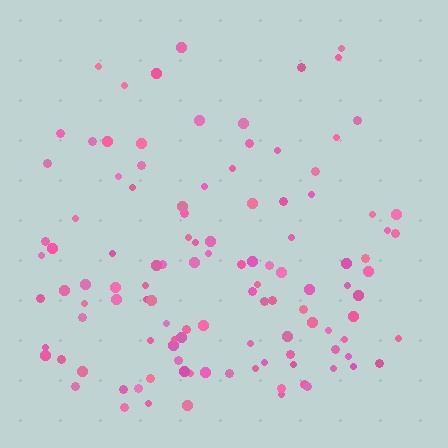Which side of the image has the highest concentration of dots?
The bottom.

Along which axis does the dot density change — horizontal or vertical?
Vertical.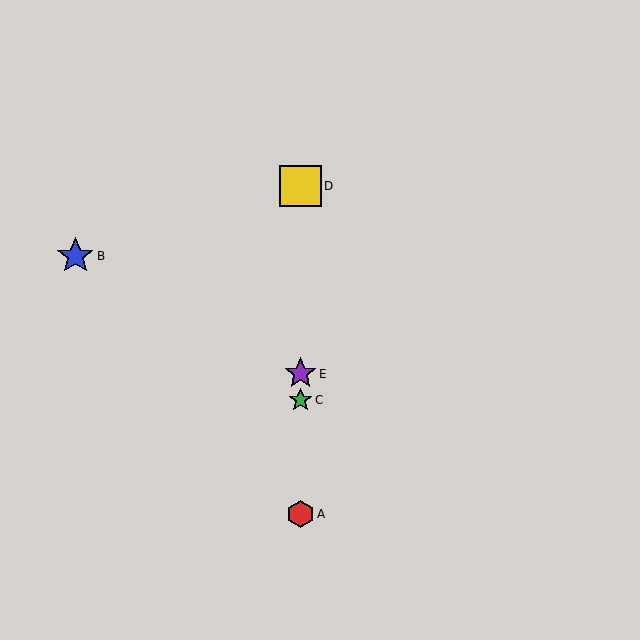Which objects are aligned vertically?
Objects A, C, D, E are aligned vertically.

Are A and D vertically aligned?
Yes, both are at x≈301.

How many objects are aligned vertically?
4 objects (A, C, D, E) are aligned vertically.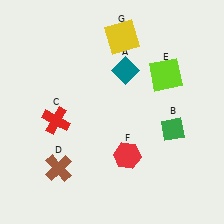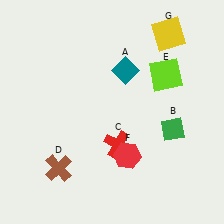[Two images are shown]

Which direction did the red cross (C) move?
The red cross (C) moved right.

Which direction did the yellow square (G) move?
The yellow square (G) moved right.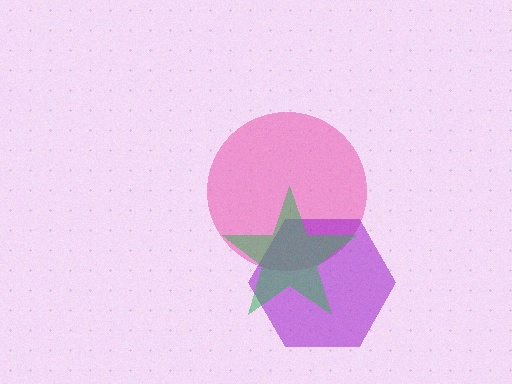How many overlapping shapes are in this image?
There are 3 overlapping shapes in the image.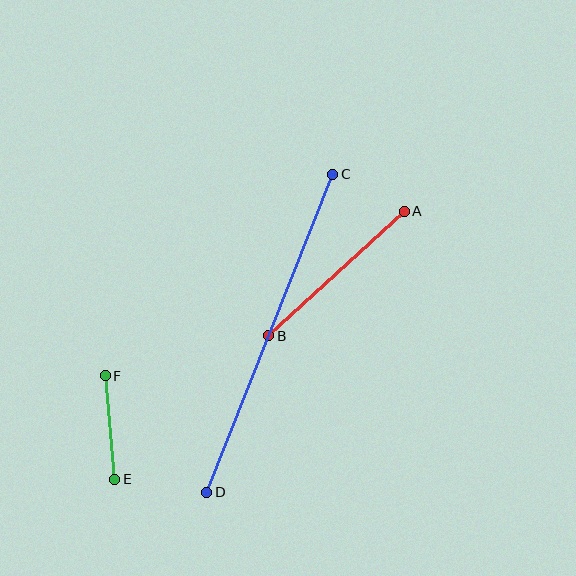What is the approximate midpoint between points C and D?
The midpoint is at approximately (270, 333) pixels.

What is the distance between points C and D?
The distance is approximately 342 pixels.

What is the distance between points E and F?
The distance is approximately 104 pixels.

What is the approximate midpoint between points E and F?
The midpoint is at approximately (110, 428) pixels.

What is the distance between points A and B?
The distance is approximately 184 pixels.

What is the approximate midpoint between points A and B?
The midpoint is at approximately (337, 274) pixels.